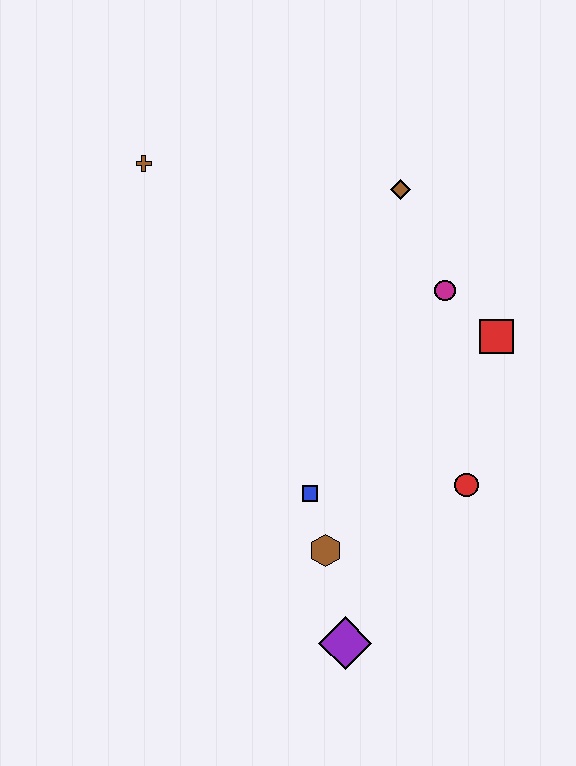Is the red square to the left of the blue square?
No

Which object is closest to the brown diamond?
The magenta circle is closest to the brown diamond.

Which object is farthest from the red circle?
The brown cross is farthest from the red circle.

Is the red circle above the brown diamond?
No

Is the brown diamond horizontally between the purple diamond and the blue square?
No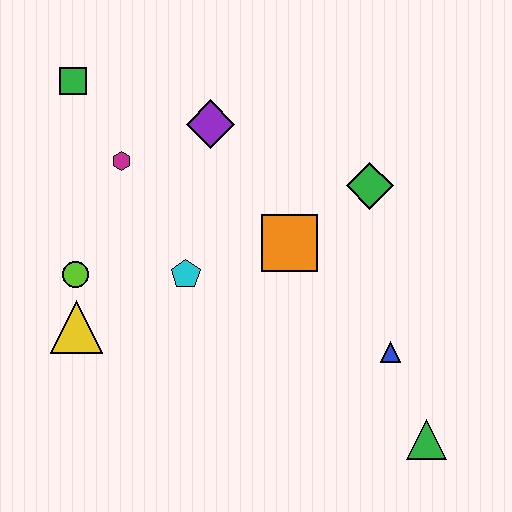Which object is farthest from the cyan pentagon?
The green triangle is farthest from the cyan pentagon.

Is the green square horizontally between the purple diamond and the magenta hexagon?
No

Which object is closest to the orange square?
The green diamond is closest to the orange square.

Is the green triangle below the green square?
Yes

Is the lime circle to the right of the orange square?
No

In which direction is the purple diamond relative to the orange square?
The purple diamond is above the orange square.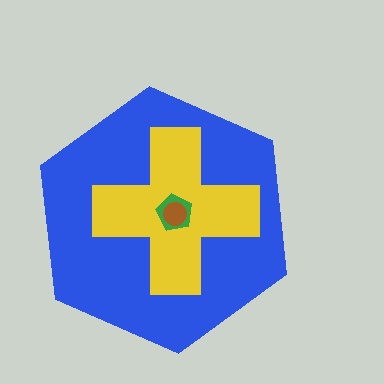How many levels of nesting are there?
4.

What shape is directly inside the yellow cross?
The green pentagon.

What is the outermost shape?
The blue hexagon.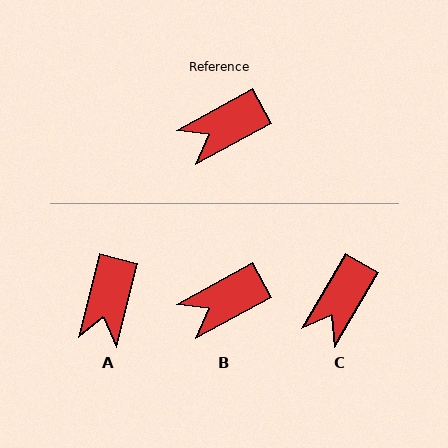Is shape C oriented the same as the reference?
No, it is off by about 31 degrees.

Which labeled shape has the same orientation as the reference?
B.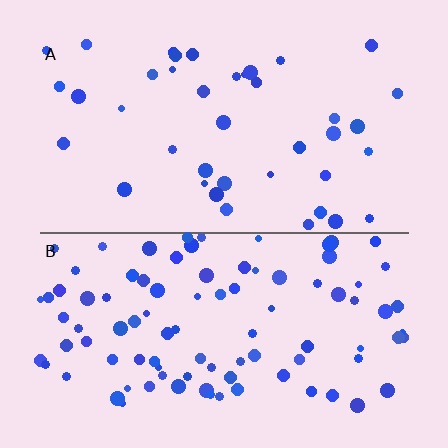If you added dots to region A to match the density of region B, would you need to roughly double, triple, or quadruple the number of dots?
Approximately double.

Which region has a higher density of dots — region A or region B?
B (the bottom).